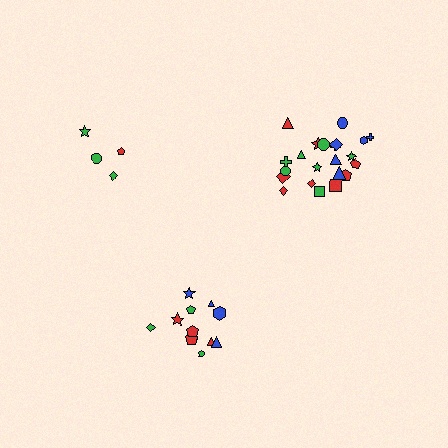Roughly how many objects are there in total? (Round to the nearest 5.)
Roughly 40 objects in total.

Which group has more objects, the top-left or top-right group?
The top-right group.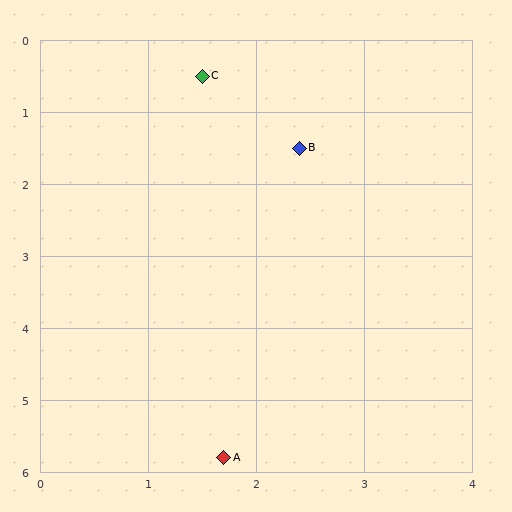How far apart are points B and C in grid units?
Points B and C are about 1.3 grid units apart.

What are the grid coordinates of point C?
Point C is at approximately (1.5, 0.5).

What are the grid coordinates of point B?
Point B is at approximately (2.4, 1.5).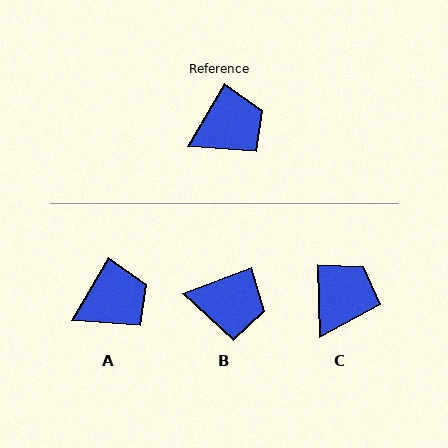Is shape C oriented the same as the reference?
No, it is off by about 32 degrees.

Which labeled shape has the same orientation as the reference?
A.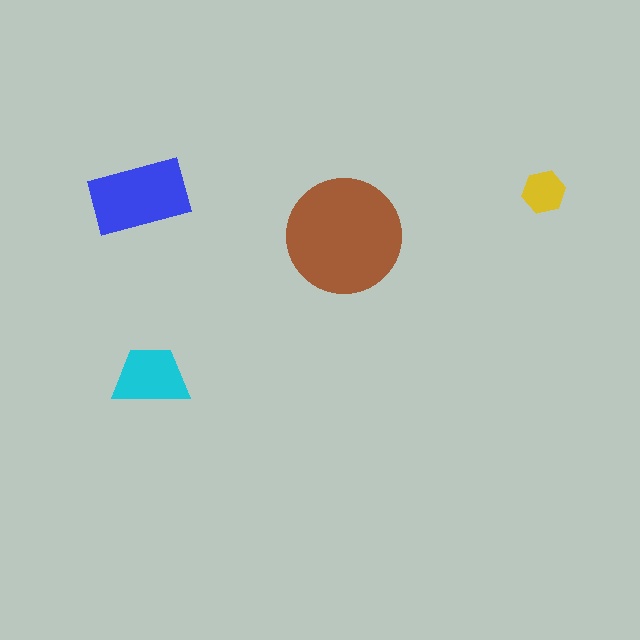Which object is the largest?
The brown circle.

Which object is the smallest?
The yellow hexagon.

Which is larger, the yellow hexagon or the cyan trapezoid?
The cyan trapezoid.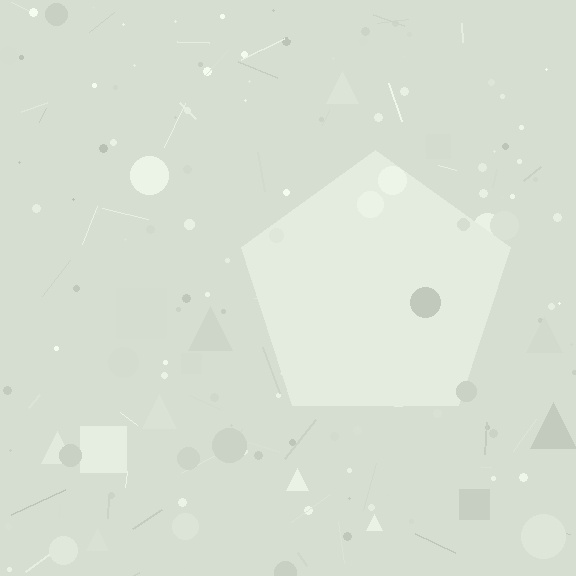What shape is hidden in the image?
A pentagon is hidden in the image.